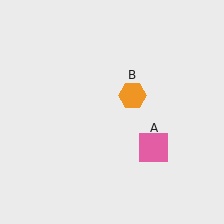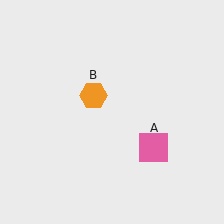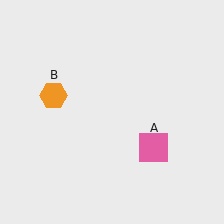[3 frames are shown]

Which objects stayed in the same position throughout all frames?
Pink square (object A) remained stationary.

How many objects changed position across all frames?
1 object changed position: orange hexagon (object B).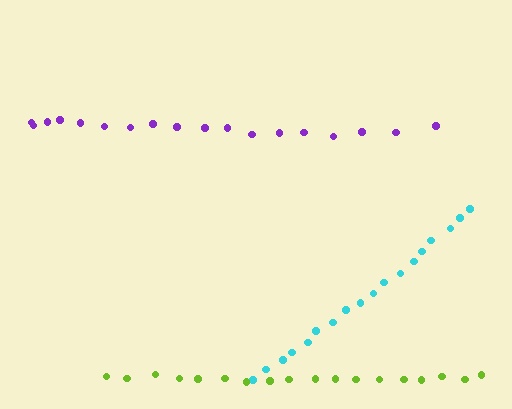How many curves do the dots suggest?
There are 3 distinct paths.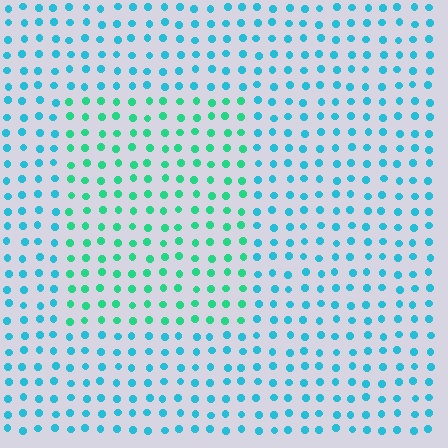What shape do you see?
I see a rectangle.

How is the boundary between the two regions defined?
The boundary is defined purely by a slight shift in hue (about 36 degrees). Spacing, size, and orientation are identical on both sides.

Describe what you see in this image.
The image is filled with small cyan elements in a uniform arrangement. A rectangle-shaped region is visible where the elements are tinted to a slightly different hue, forming a subtle color boundary.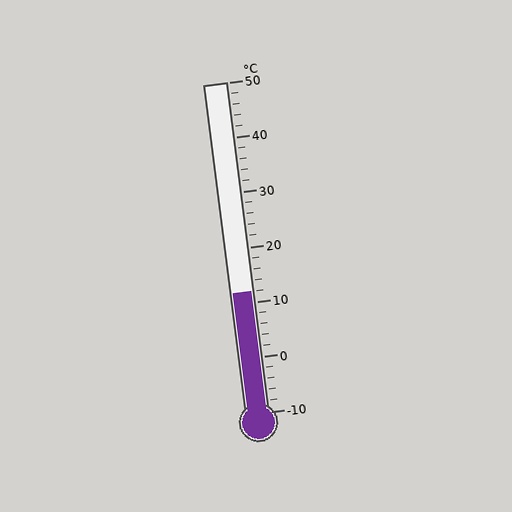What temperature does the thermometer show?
The thermometer shows approximately 12°C.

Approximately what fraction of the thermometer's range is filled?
The thermometer is filled to approximately 35% of its range.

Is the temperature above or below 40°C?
The temperature is below 40°C.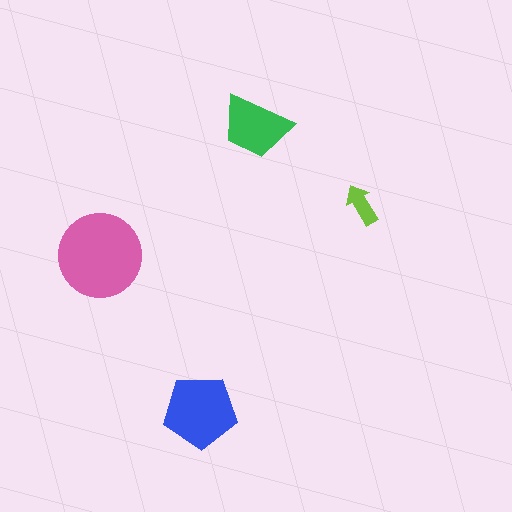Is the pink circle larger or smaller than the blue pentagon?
Larger.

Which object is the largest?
The pink circle.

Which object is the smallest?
The lime arrow.